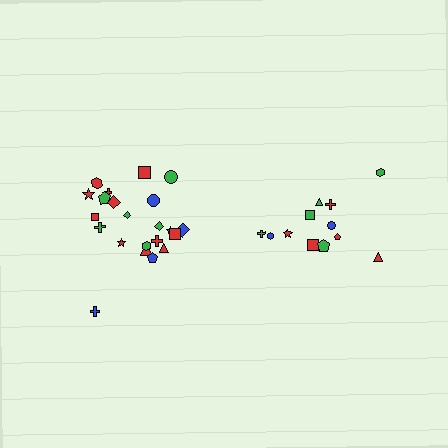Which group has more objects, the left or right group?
The left group.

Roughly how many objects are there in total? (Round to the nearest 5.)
Roughly 35 objects in total.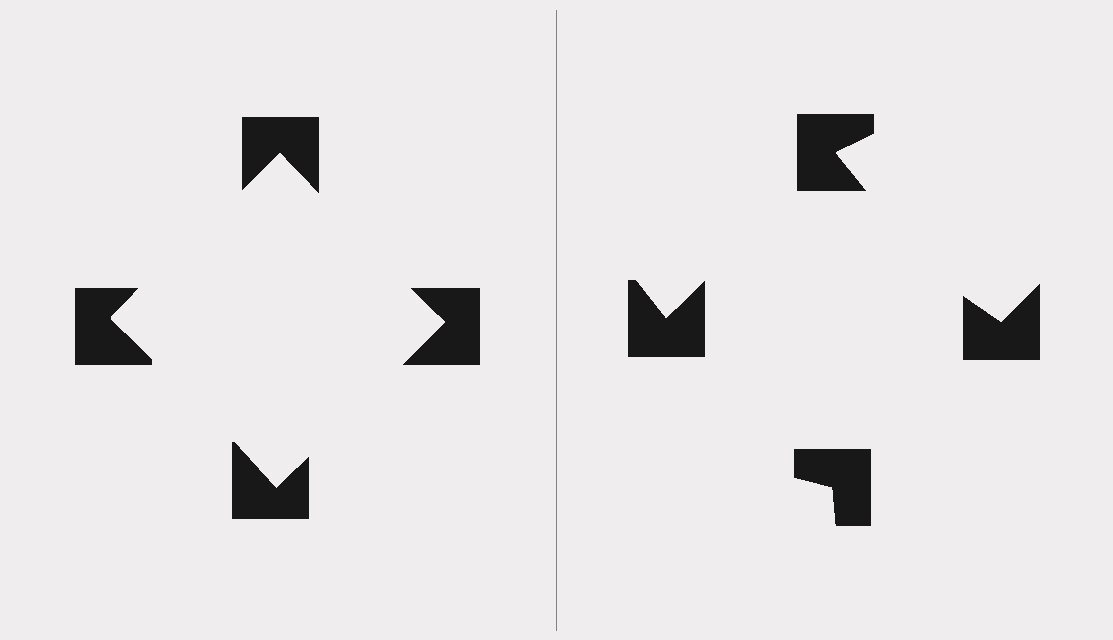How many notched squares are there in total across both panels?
8 — 4 on each side.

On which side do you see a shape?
An illusory square appears on the left side. On the right side the wedge cuts are rotated, so no coherent shape forms.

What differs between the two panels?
The notched squares are positioned identically on both sides; only the wedge orientations differ. On the left they align to a square; on the right they are misaligned.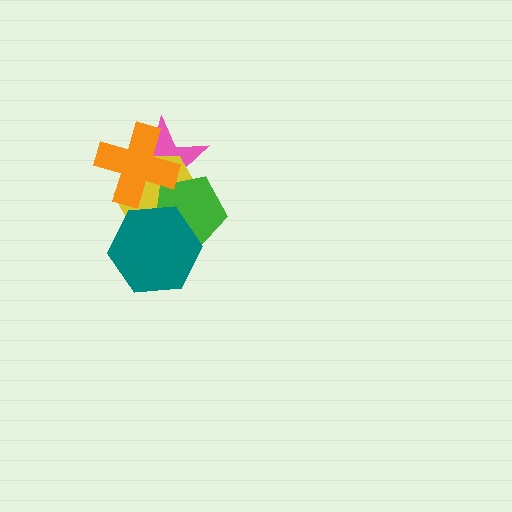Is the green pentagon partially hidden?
Yes, it is partially covered by another shape.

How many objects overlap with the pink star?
4 objects overlap with the pink star.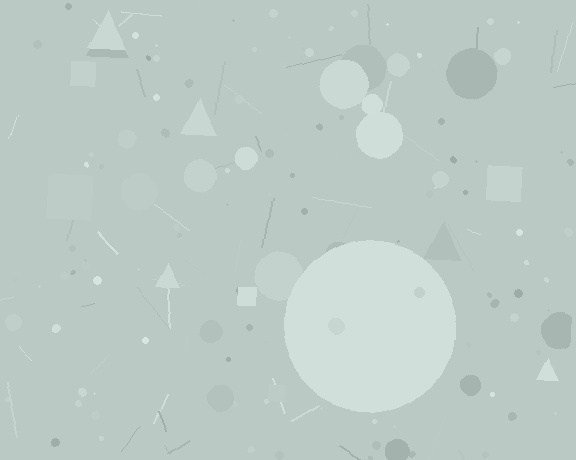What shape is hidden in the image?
A circle is hidden in the image.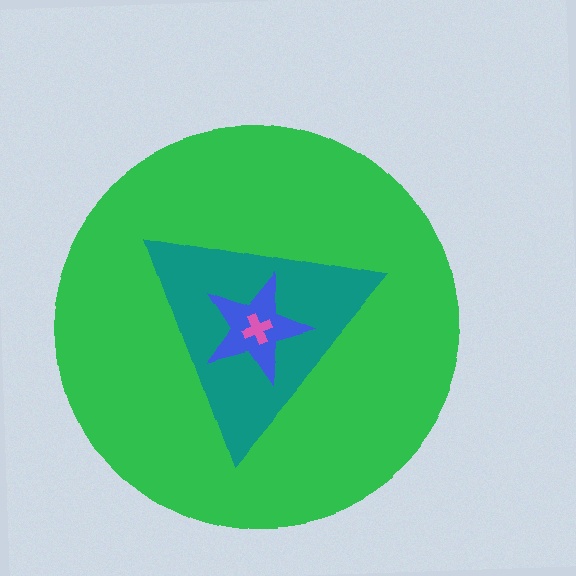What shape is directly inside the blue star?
The pink cross.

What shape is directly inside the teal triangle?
The blue star.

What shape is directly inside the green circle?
The teal triangle.